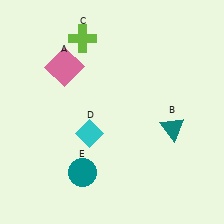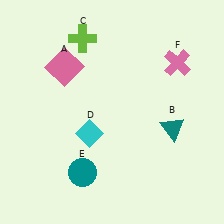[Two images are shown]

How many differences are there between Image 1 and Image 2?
There is 1 difference between the two images.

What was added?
A pink cross (F) was added in Image 2.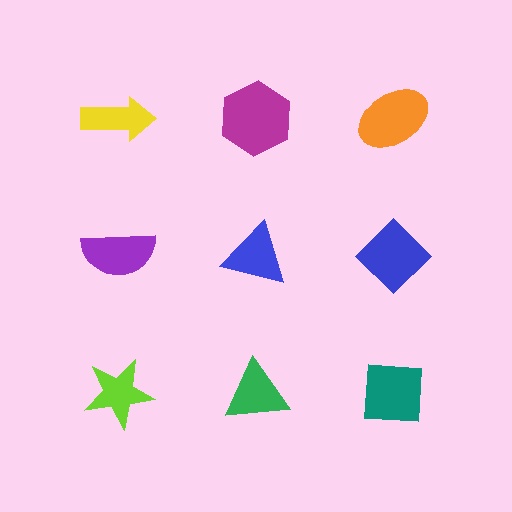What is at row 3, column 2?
A green triangle.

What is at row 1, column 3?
An orange ellipse.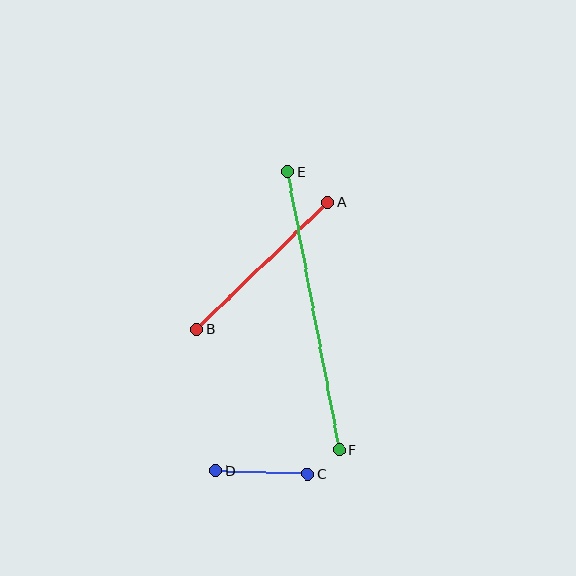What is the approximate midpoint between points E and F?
The midpoint is at approximately (313, 311) pixels.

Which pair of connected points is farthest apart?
Points E and F are farthest apart.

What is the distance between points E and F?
The distance is approximately 282 pixels.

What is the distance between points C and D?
The distance is approximately 92 pixels.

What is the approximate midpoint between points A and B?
The midpoint is at approximately (262, 266) pixels.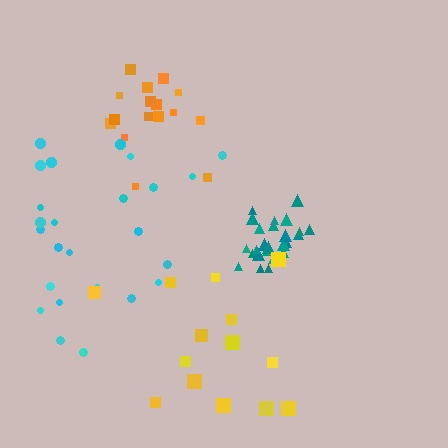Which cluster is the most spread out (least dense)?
Yellow.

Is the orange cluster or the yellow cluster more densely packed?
Orange.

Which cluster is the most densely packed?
Teal.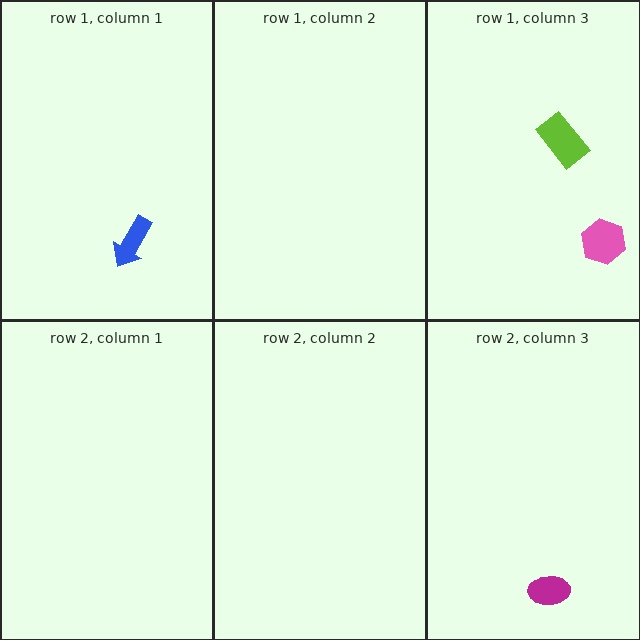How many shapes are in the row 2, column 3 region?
1.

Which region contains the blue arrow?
The row 1, column 1 region.